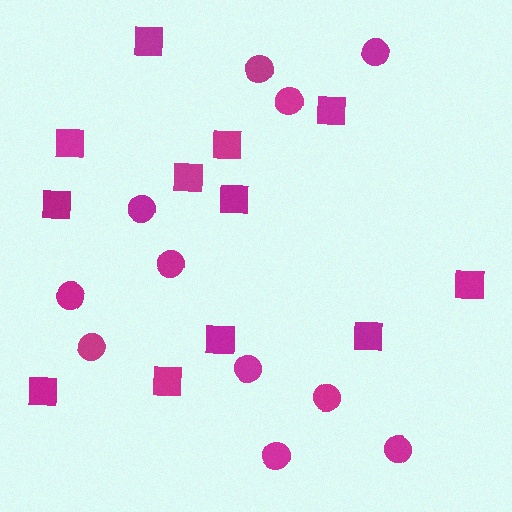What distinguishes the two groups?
There are 2 groups: one group of circles (11) and one group of squares (12).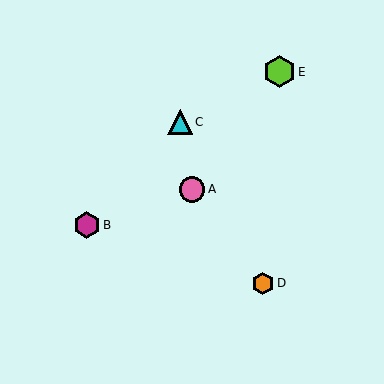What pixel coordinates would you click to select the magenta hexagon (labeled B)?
Click at (87, 225) to select the magenta hexagon B.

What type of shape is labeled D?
Shape D is an orange hexagon.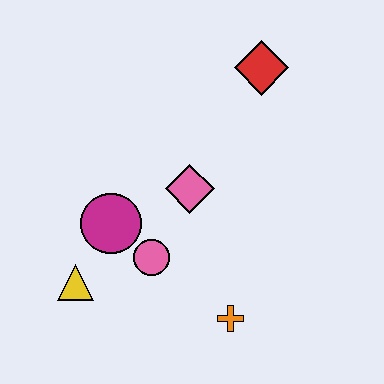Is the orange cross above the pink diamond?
No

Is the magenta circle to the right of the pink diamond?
No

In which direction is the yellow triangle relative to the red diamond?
The yellow triangle is below the red diamond.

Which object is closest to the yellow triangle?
The magenta circle is closest to the yellow triangle.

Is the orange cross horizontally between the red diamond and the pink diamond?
Yes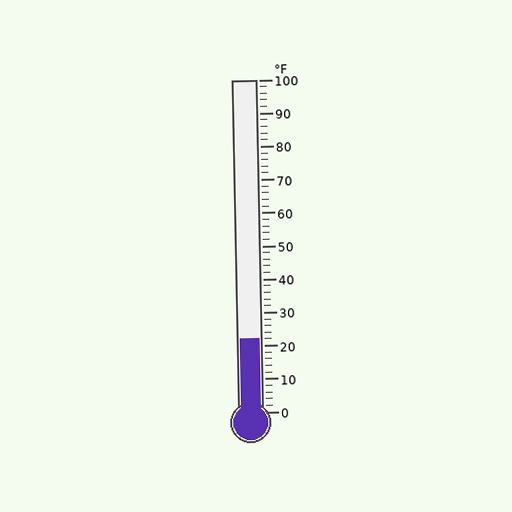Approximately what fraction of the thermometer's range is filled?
The thermometer is filled to approximately 20% of its range.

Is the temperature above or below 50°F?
The temperature is below 50°F.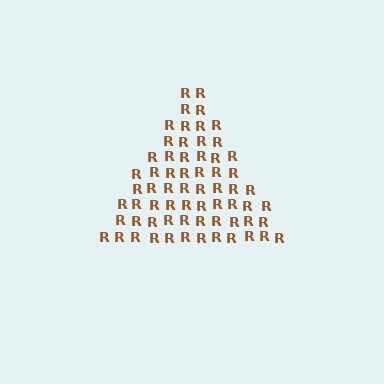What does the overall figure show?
The overall figure shows a triangle.